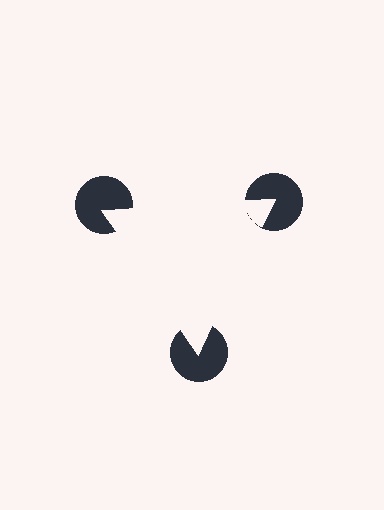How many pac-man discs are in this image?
There are 3 — one at each vertex of the illusory triangle.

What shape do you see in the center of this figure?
An illusory triangle — its edges are inferred from the aligned wedge cuts in the pac-man discs, not physically drawn.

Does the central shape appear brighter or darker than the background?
It typically appears slightly brighter than the background, even though no actual brightness change is drawn.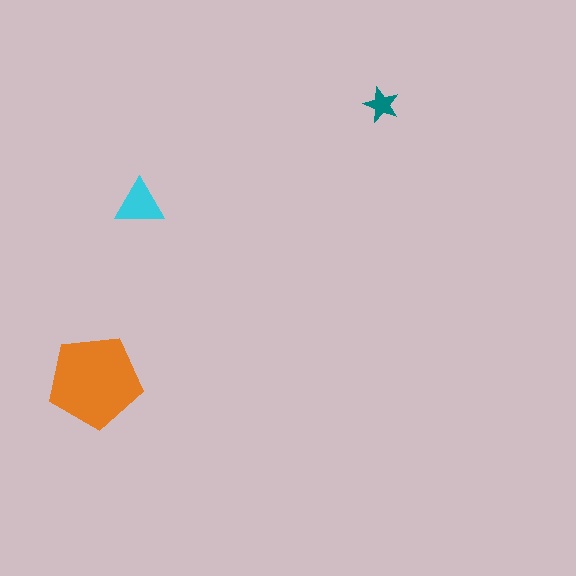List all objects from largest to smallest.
The orange pentagon, the cyan triangle, the teal star.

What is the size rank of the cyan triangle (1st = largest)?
2nd.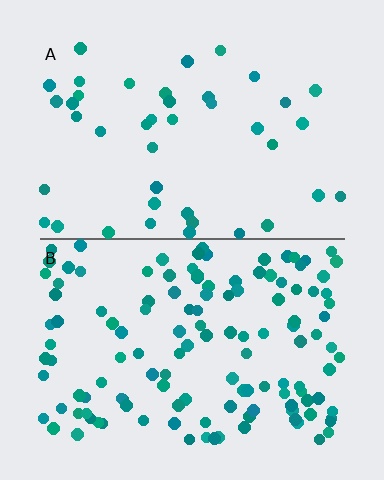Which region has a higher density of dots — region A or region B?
B (the bottom).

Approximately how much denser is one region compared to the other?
Approximately 3.1× — region B over region A.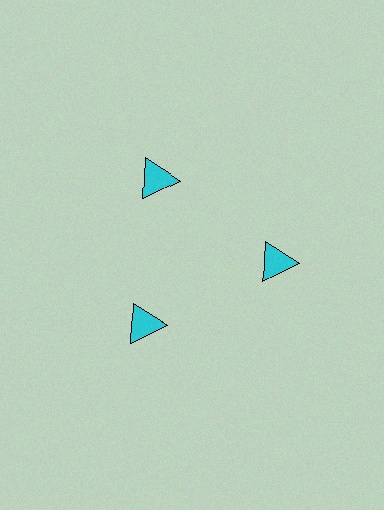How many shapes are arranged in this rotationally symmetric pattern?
There are 3 shapes, arranged in 3 groups of 1.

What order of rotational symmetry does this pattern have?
This pattern has 3-fold rotational symmetry.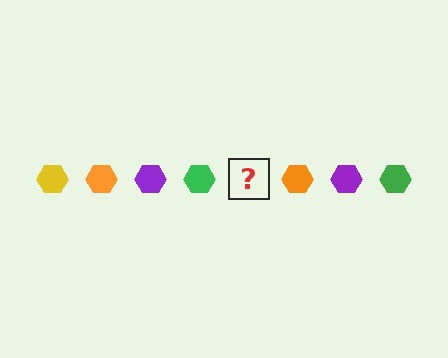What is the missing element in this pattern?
The missing element is a yellow hexagon.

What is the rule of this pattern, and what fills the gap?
The rule is that the pattern cycles through yellow, orange, purple, green hexagons. The gap should be filled with a yellow hexagon.